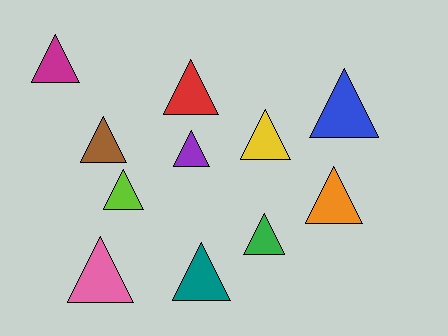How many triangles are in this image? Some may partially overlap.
There are 11 triangles.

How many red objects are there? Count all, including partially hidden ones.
There is 1 red object.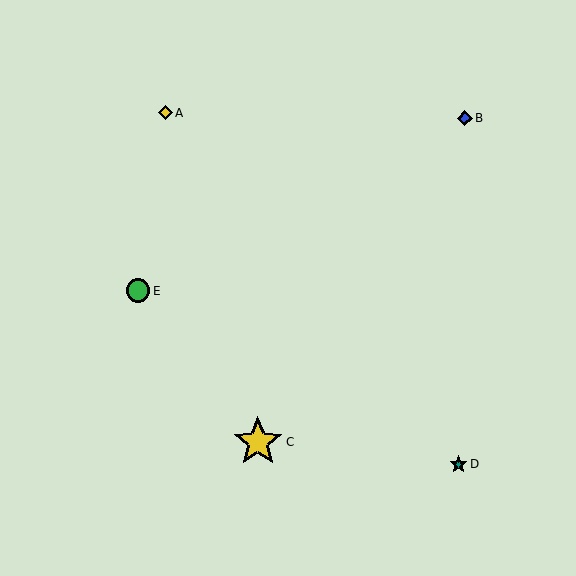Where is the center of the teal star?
The center of the teal star is at (459, 464).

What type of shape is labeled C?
Shape C is a yellow star.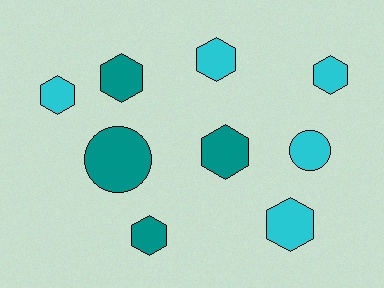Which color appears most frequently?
Cyan, with 5 objects.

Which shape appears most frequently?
Hexagon, with 7 objects.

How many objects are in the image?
There are 9 objects.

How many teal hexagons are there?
There are 3 teal hexagons.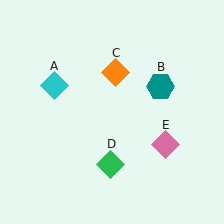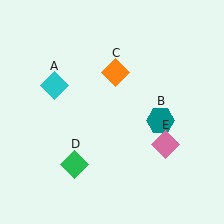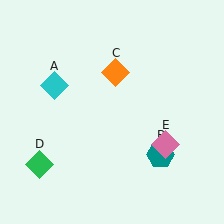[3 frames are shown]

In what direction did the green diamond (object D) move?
The green diamond (object D) moved left.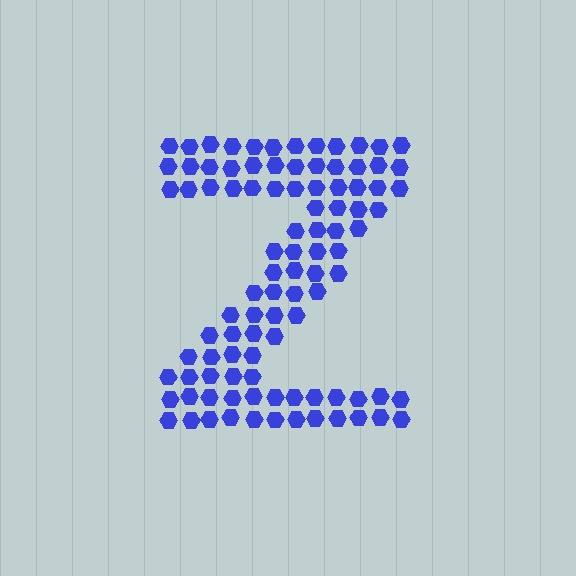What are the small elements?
The small elements are hexagons.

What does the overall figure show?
The overall figure shows the letter Z.